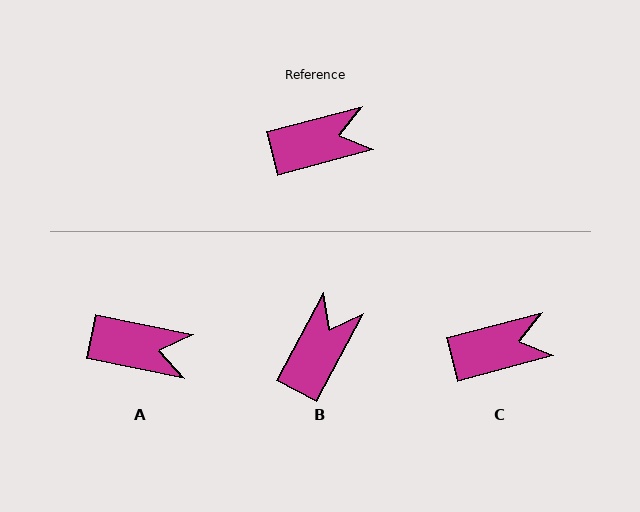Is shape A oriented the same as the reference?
No, it is off by about 26 degrees.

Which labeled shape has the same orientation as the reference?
C.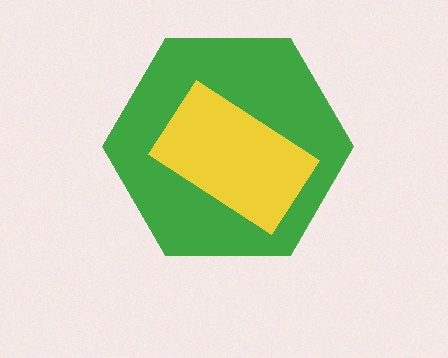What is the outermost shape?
The green hexagon.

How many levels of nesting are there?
2.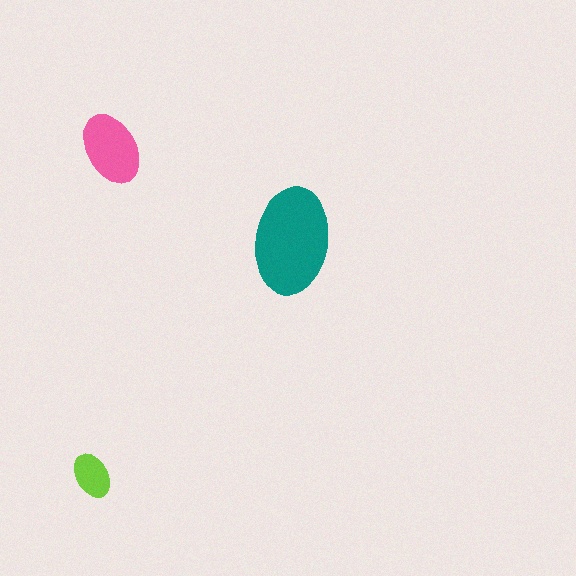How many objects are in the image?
There are 3 objects in the image.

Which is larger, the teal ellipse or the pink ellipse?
The teal one.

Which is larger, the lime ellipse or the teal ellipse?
The teal one.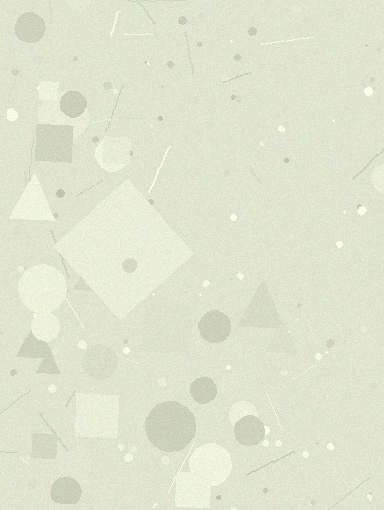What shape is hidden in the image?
A diamond is hidden in the image.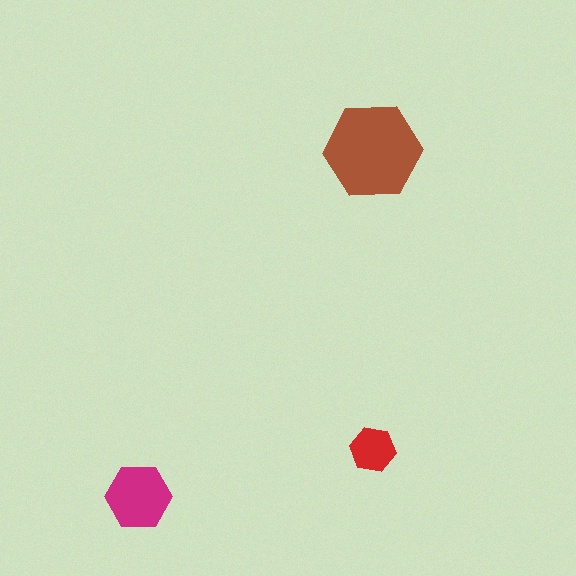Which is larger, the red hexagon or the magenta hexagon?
The magenta one.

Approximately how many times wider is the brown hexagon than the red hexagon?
About 2 times wider.